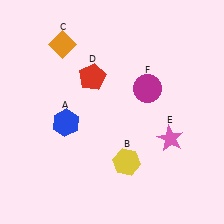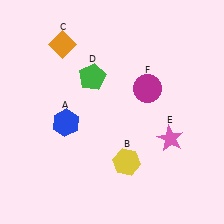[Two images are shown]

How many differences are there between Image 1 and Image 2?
There is 1 difference between the two images.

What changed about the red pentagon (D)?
In Image 1, D is red. In Image 2, it changed to green.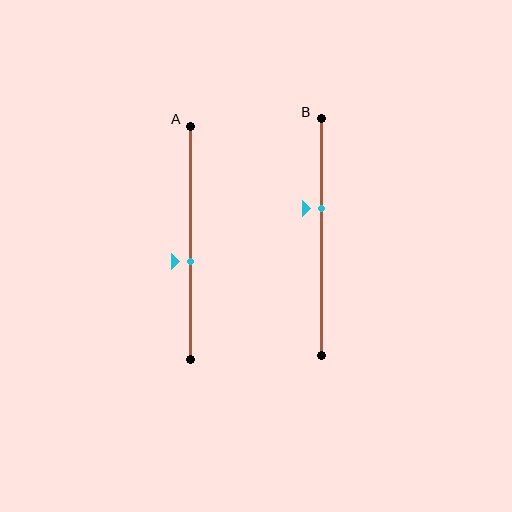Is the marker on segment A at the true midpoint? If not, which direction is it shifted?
No, the marker on segment A is shifted downward by about 8% of the segment length.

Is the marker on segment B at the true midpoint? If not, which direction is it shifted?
No, the marker on segment B is shifted upward by about 12% of the segment length.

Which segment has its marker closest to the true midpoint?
Segment A has its marker closest to the true midpoint.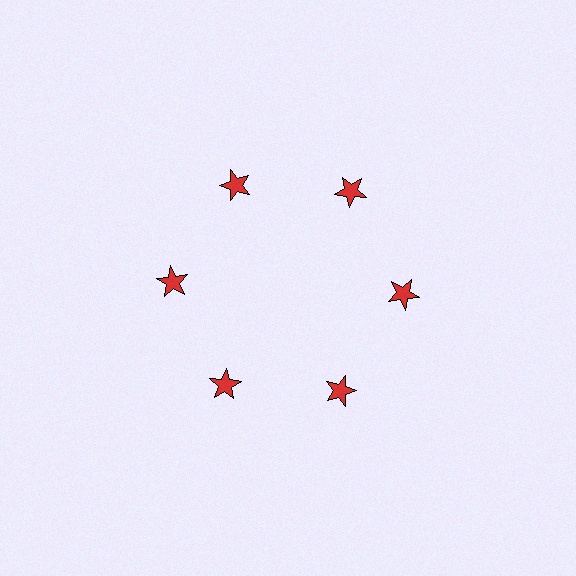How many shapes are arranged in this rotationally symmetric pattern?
There are 6 shapes, arranged in 6 groups of 1.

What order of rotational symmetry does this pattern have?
This pattern has 6-fold rotational symmetry.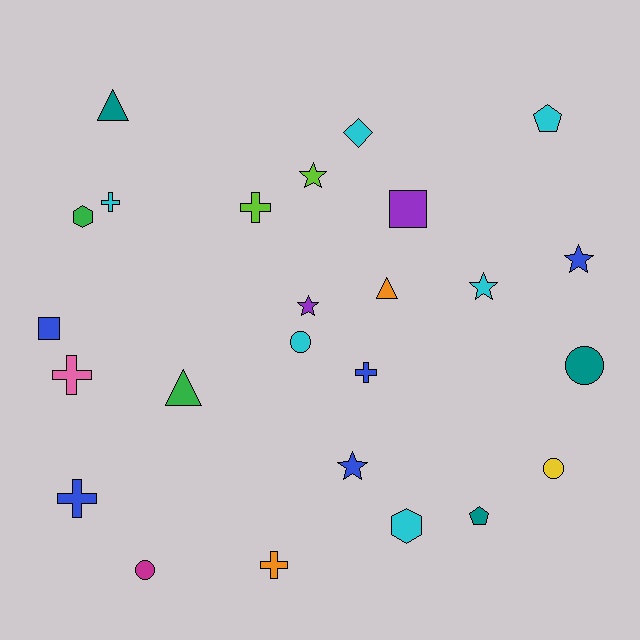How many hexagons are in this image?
There are 2 hexagons.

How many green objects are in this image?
There are 2 green objects.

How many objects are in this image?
There are 25 objects.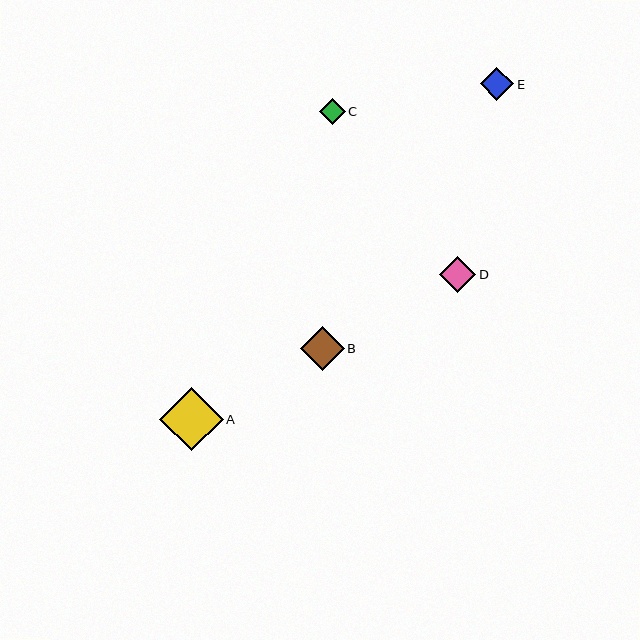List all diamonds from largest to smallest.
From largest to smallest: A, B, D, E, C.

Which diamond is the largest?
Diamond A is the largest with a size of approximately 63 pixels.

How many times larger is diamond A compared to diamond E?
Diamond A is approximately 1.9 times the size of diamond E.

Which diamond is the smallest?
Diamond C is the smallest with a size of approximately 26 pixels.